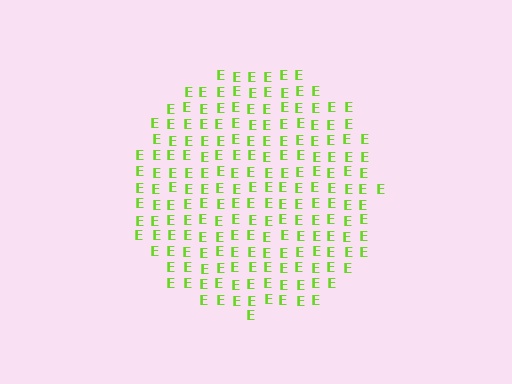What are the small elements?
The small elements are letter E's.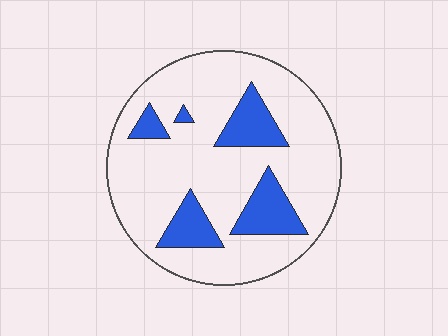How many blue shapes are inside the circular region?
5.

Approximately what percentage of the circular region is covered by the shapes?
Approximately 20%.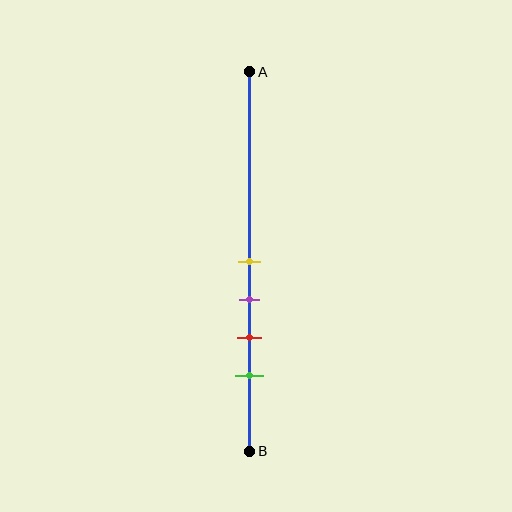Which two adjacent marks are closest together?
The yellow and purple marks are the closest adjacent pair.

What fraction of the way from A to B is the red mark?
The red mark is approximately 70% (0.7) of the way from A to B.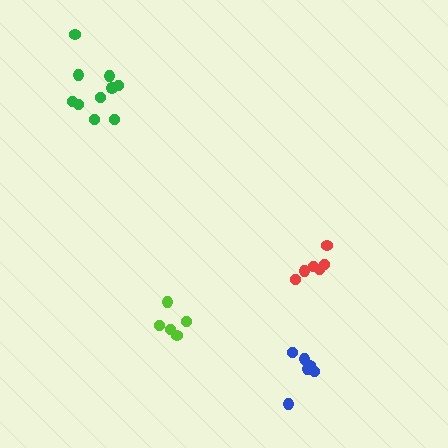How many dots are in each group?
Group 1: 5 dots, Group 2: 10 dots, Group 3: 6 dots, Group 4: 6 dots (27 total).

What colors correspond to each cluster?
The clusters are colored: lime, green, blue, red.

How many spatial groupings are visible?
There are 4 spatial groupings.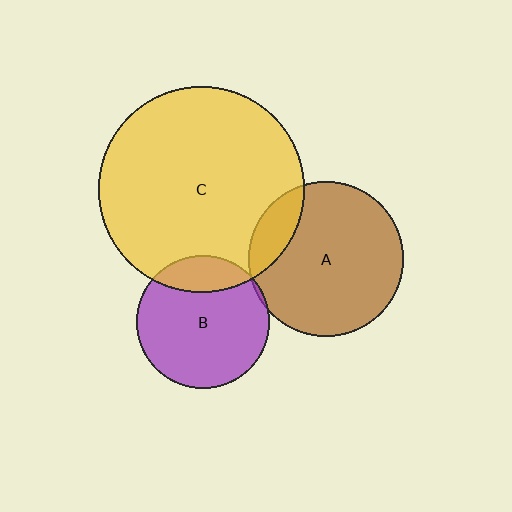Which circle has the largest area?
Circle C (yellow).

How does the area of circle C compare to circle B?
Approximately 2.4 times.